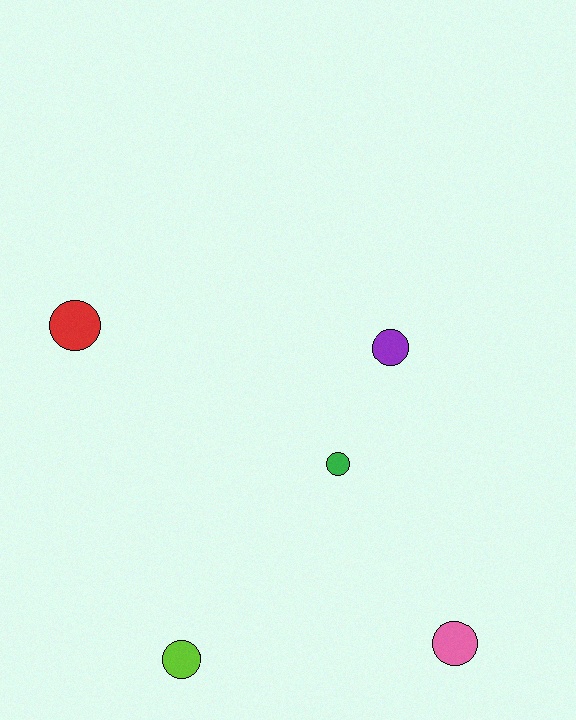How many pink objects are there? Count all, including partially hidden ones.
There is 1 pink object.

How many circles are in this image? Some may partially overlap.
There are 5 circles.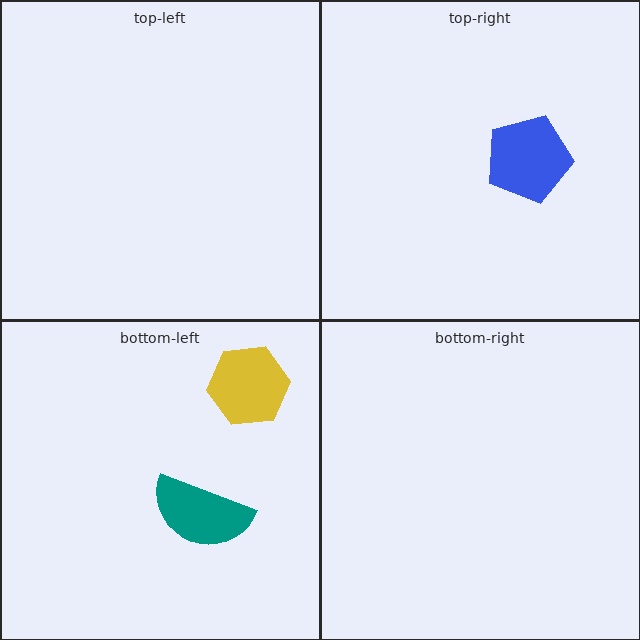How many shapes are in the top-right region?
1.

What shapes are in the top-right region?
The blue pentagon.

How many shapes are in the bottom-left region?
2.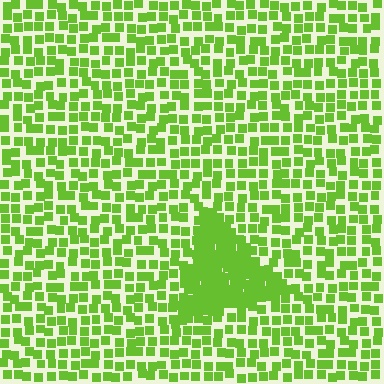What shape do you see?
I see a triangle.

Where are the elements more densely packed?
The elements are more densely packed inside the triangle boundary.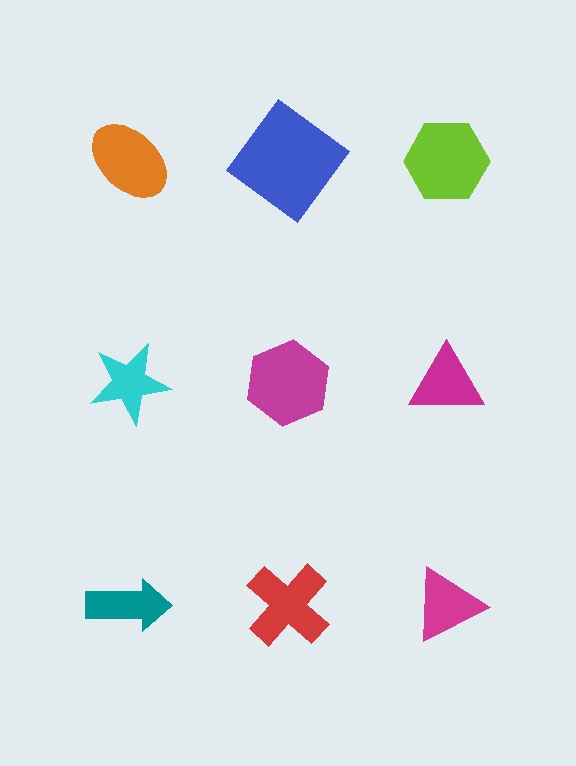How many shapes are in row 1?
3 shapes.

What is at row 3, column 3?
A magenta triangle.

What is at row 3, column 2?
A red cross.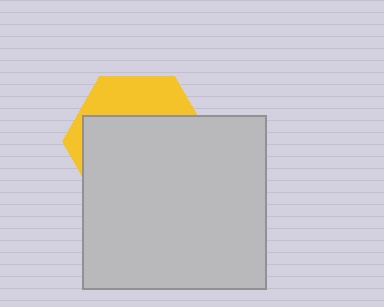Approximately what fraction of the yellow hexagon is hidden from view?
Roughly 69% of the yellow hexagon is hidden behind the light gray rectangle.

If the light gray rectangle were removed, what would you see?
You would see the complete yellow hexagon.